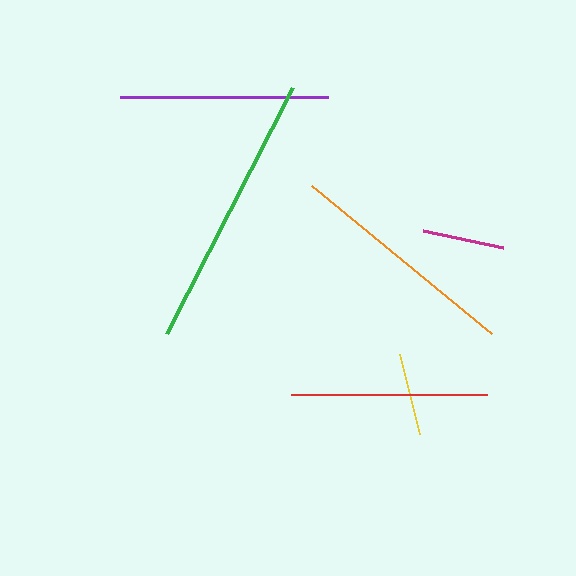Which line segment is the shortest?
The magenta line is the shortest at approximately 82 pixels.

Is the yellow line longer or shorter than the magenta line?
The yellow line is longer than the magenta line.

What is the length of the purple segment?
The purple segment is approximately 209 pixels long.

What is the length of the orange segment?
The orange segment is approximately 233 pixels long.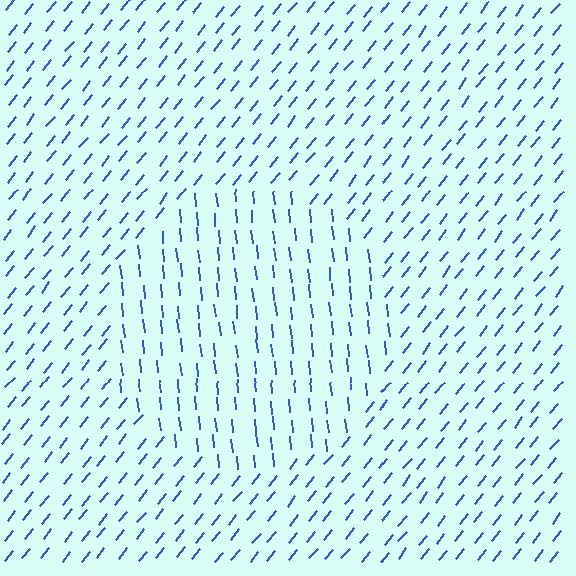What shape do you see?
I see a circle.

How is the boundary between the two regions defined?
The boundary is defined purely by a change in line orientation (approximately 45 degrees difference). All lines are the same color and thickness.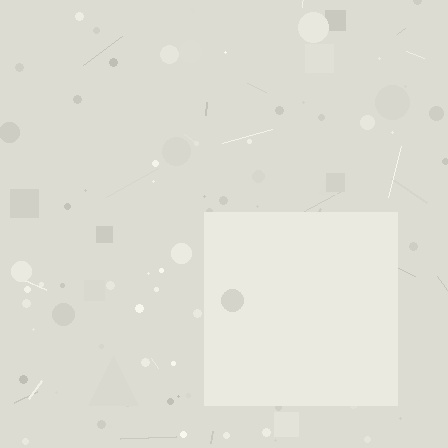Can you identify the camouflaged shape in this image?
The camouflaged shape is a square.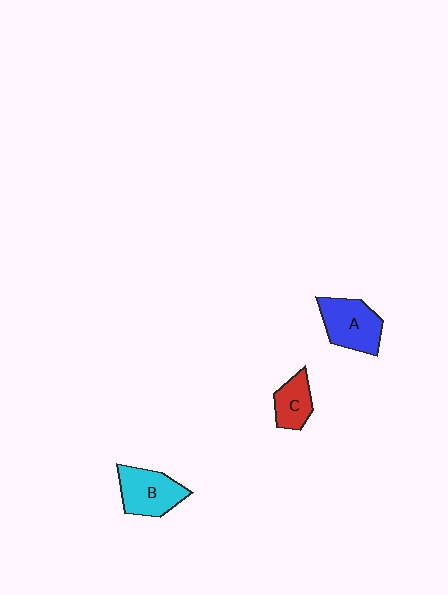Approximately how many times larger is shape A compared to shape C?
Approximately 1.6 times.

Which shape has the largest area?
Shape A (blue).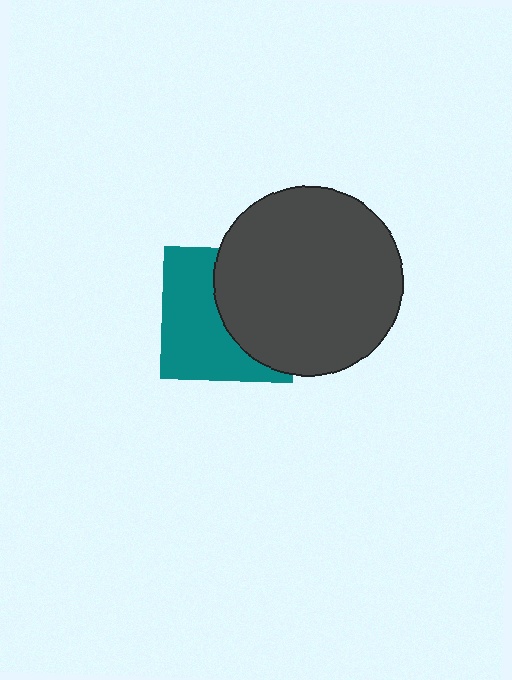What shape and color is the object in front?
The object in front is a dark gray circle.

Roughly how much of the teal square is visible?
About half of it is visible (roughly 52%).